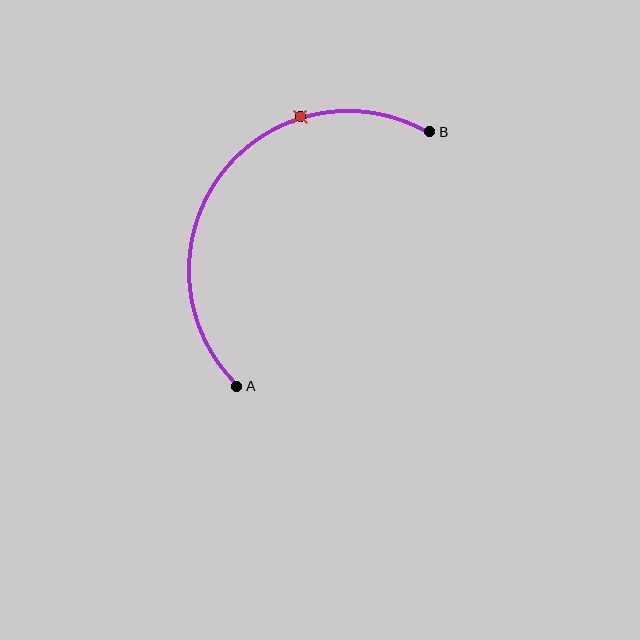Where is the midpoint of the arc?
The arc midpoint is the point on the curve farthest from the straight line joining A and B. It sits above and to the left of that line.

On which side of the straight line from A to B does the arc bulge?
The arc bulges above and to the left of the straight line connecting A and B.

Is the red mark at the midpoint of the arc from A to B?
No. The red mark lies on the arc but is closer to endpoint B. The arc midpoint would be at the point on the curve equidistant along the arc from both A and B.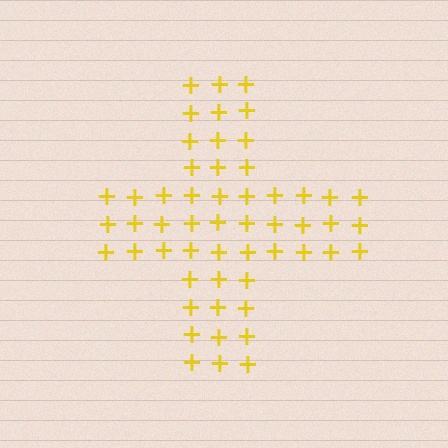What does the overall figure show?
The overall figure shows a cross.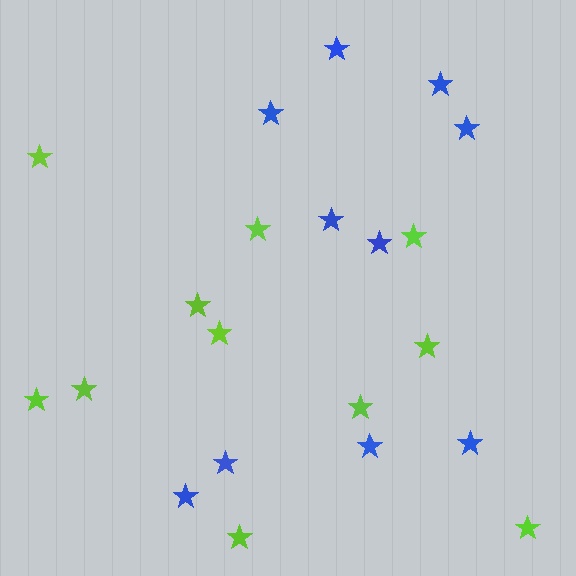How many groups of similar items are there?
There are 2 groups: one group of lime stars (11) and one group of blue stars (10).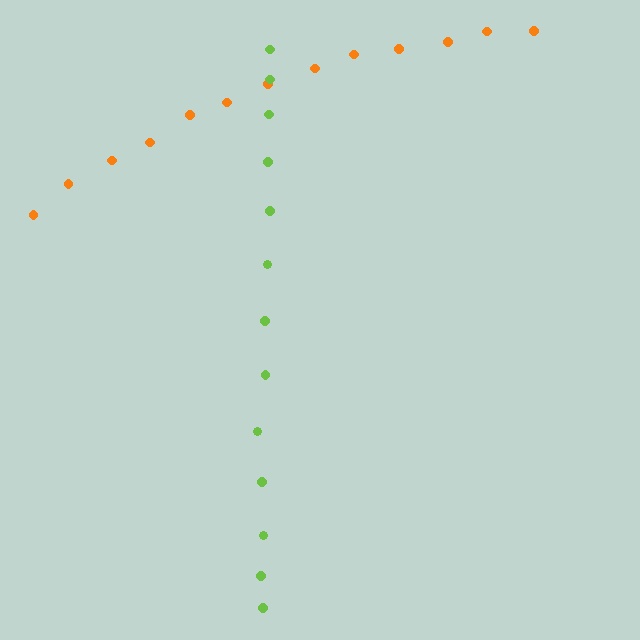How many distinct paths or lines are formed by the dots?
There are 2 distinct paths.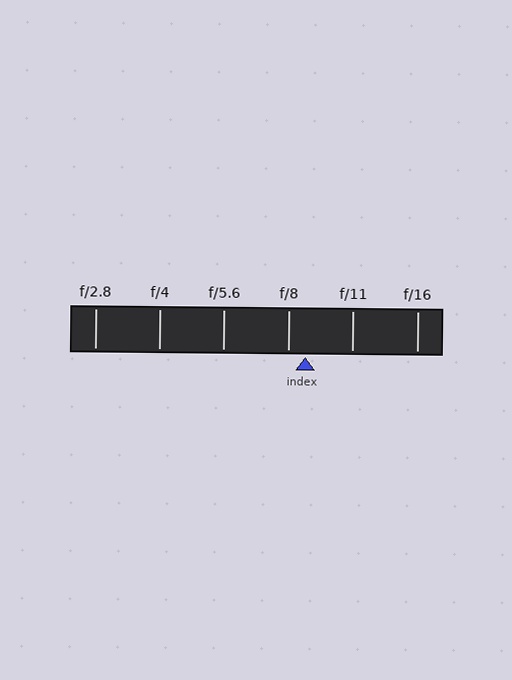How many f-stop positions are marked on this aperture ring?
There are 6 f-stop positions marked.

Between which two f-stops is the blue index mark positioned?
The index mark is between f/8 and f/11.